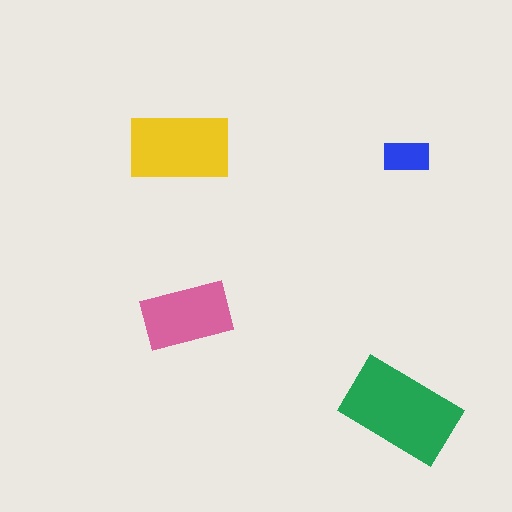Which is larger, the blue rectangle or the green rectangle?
The green one.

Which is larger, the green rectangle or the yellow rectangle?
The green one.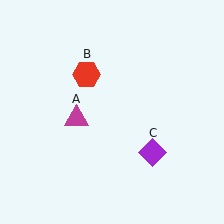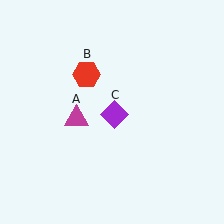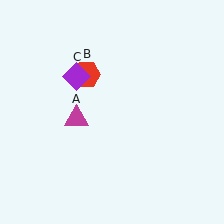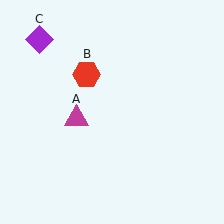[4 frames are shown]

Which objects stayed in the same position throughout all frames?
Magenta triangle (object A) and red hexagon (object B) remained stationary.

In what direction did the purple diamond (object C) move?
The purple diamond (object C) moved up and to the left.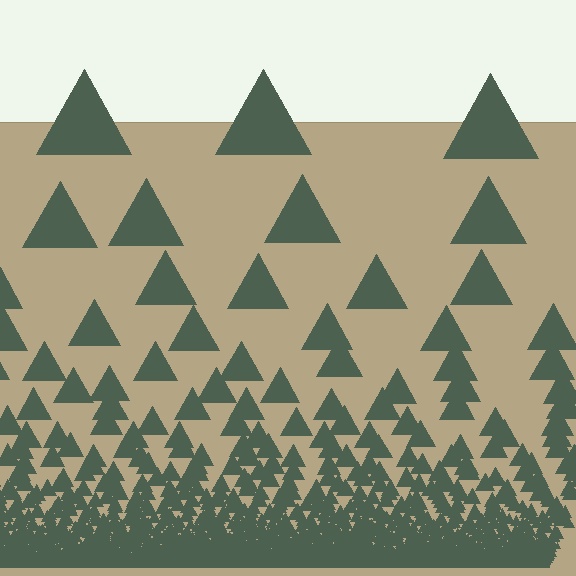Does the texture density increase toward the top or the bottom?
Density increases toward the bottom.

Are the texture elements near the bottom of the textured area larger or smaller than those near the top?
Smaller. The gradient is inverted — elements near the bottom are smaller and denser.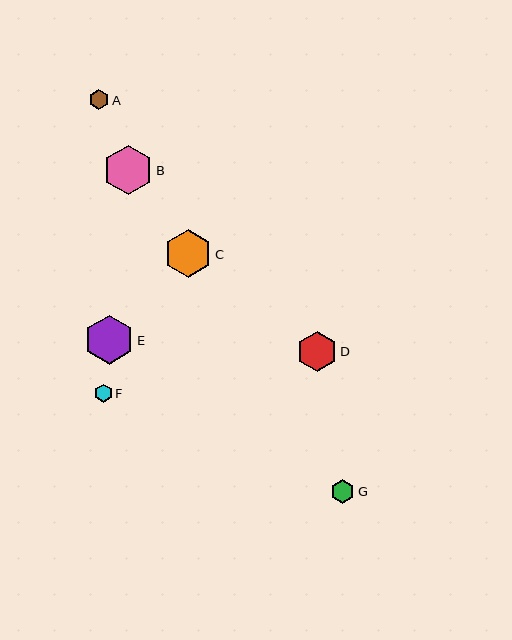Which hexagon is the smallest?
Hexagon F is the smallest with a size of approximately 18 pixels.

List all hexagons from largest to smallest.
From largest to smallest: B, E, C, D, G, A, F.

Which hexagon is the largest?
Hexagon B is the largest with a size of approximately 49 pixels.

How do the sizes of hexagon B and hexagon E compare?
Hexagon B and hexagon E are approximately the same size.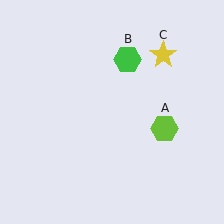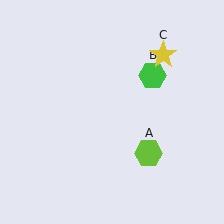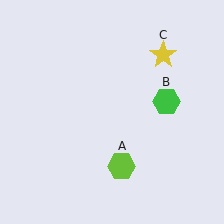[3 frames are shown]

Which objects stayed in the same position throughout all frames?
Yellow star (object C) remained stationary.